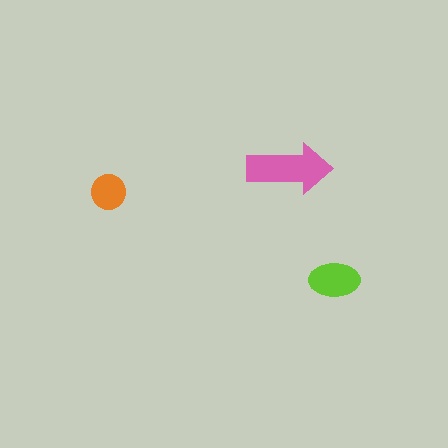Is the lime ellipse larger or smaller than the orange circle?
Larger.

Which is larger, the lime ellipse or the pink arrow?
The pink arrow.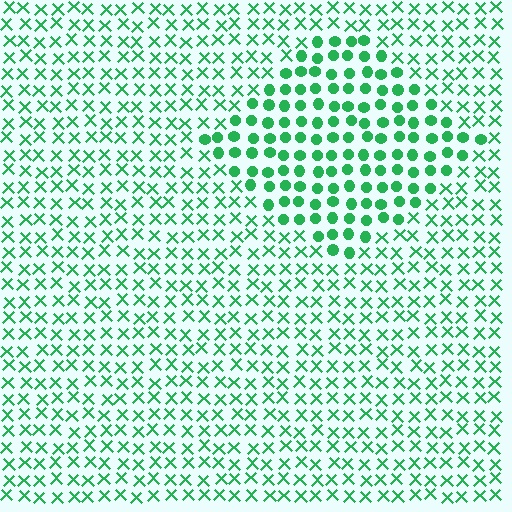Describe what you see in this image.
The image is filled with small green elements arranged in a uniform grid. A diamond-shaped region contains circles, while the surrounding area contains X marks. The boundary is defined purely by the change in element shape.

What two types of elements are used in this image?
The image uses circles inside the diamond region and X marks outside it.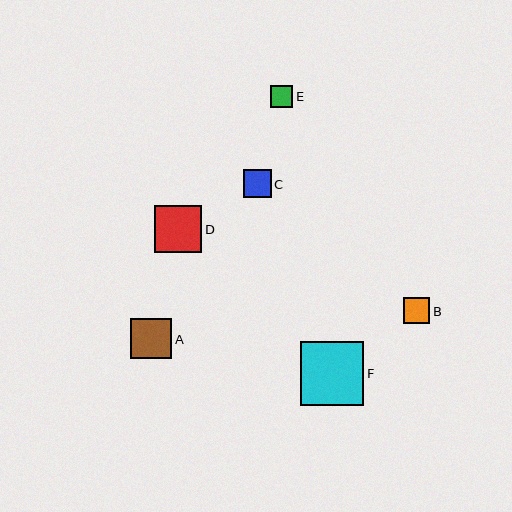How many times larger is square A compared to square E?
Square A is approximately 1.8 times the size of square E.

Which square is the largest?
Square F is the largest with a size of approximately 63 pixels.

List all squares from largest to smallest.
From largest to smallest: F, D, A, C, B, E.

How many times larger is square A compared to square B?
Square A is approximately 1.5 times the size of square B.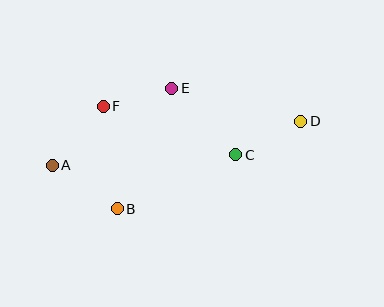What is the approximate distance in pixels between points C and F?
The distance between C and F is approximately 141 pixels.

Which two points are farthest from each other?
Points A and D are farthest from each other.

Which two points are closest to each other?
Points E and F are closest to each other.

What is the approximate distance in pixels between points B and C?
The distance between B and C is approximately 130 pixels.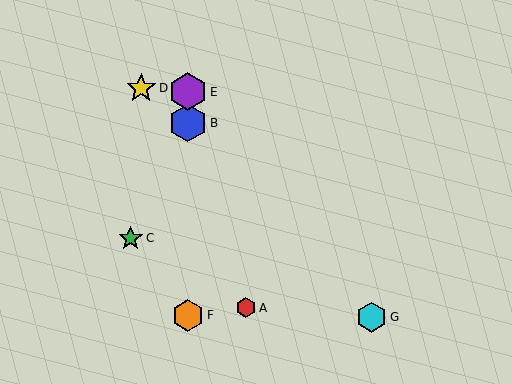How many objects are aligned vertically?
3 objects (B, E, F) are aligned vertically.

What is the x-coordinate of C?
Object C is at x≈131.